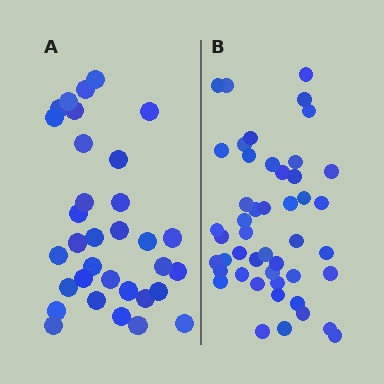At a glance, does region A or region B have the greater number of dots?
Region B (the right region) has more dots.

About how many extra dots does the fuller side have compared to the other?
Region B has approximately 15 more dots than region A.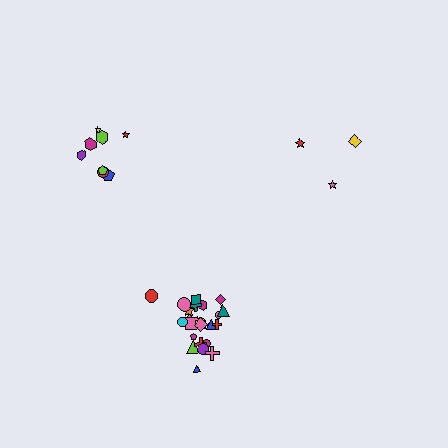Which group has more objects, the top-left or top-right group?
The top-left group.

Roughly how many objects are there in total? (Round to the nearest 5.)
Roughly 35 objects in total.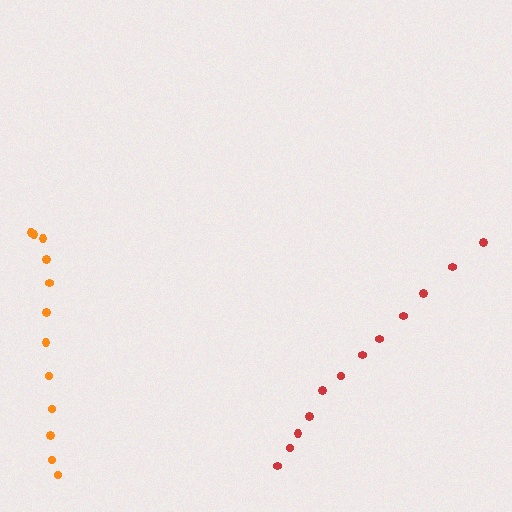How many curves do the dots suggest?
There are 2 distinct paths.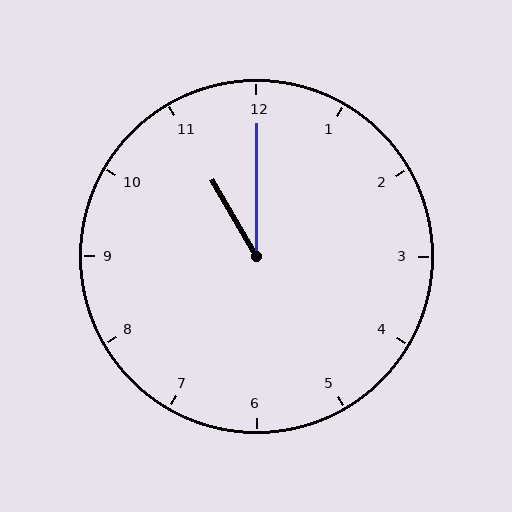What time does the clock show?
11:00.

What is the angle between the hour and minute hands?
Approximately 30 degrees.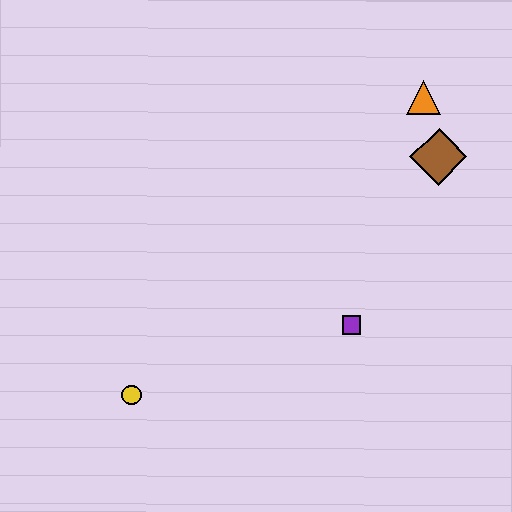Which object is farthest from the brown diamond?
The yellow circle is farthest from the brown diamond.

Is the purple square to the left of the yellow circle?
No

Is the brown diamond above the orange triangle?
No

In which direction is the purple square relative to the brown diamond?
The purple square is below the brown diamond.